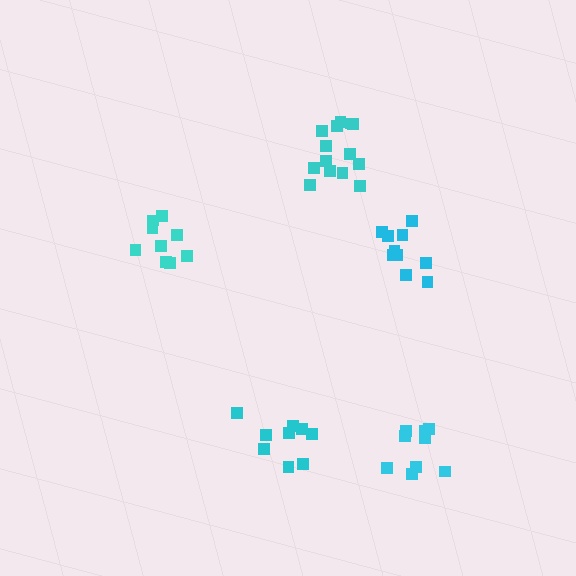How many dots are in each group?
Group 1: 10 dots, Group 2: 9 dots, Group 3: 9 dots, Group 4: 9 dots, Group 5: 14 dots (51 total).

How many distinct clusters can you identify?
There are 5 distinct clusters.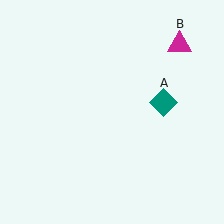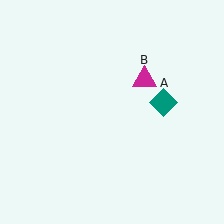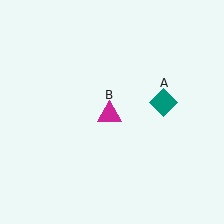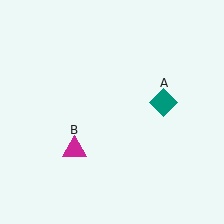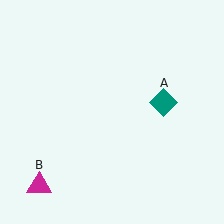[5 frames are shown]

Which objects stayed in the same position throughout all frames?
Teal diamond (object A) remained stationary.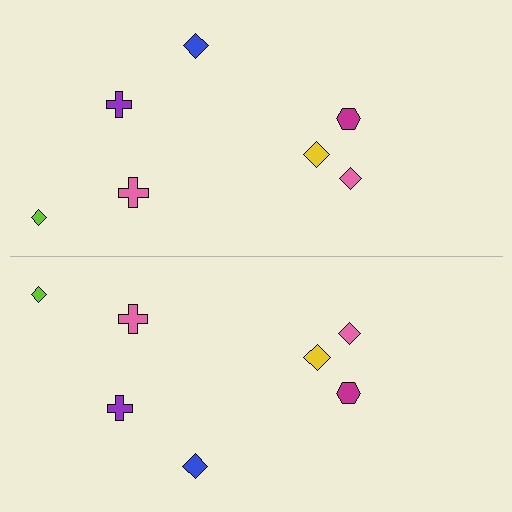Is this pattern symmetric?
Yes, this pattern has bilateral (reflection) symmetry.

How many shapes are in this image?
There are 14 shapes in this image.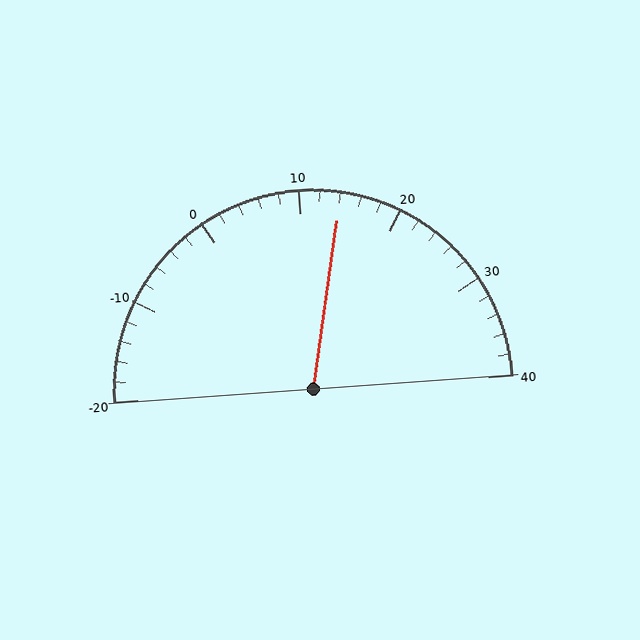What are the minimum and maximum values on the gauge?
The gauge ranges from -20 to 40.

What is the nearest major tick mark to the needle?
The nearest major tick mark is 10.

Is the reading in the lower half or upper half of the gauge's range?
The reading is in the upper half of the range (-20 to 40).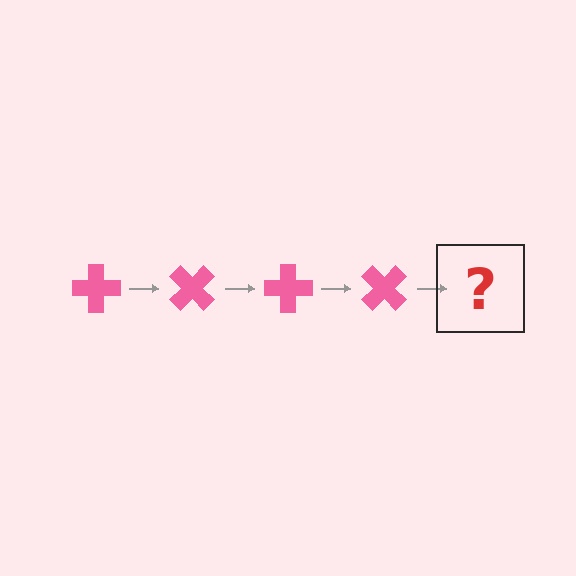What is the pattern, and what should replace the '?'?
The pattern is that the cross rotates 45 degrees each step. The '?' should be a pink cross rotated 180 degrees.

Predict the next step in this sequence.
The next step is a pink cross rotated 180 degrees.